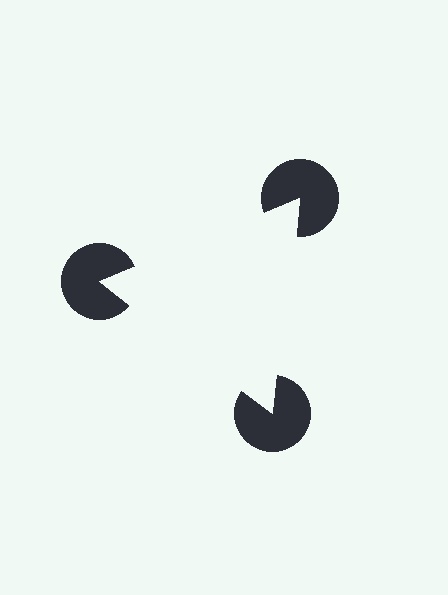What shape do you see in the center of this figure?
An illusory triangle — its edges are inferred from the aligned wedge cuts in the pac-man discs, not physically drawn.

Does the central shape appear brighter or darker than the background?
It typically appears slightly brighter than the background, even though no actual brightness change is drawn.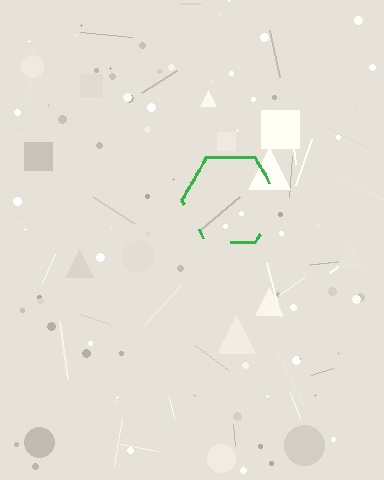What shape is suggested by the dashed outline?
The dashed outline suggests a hexagon.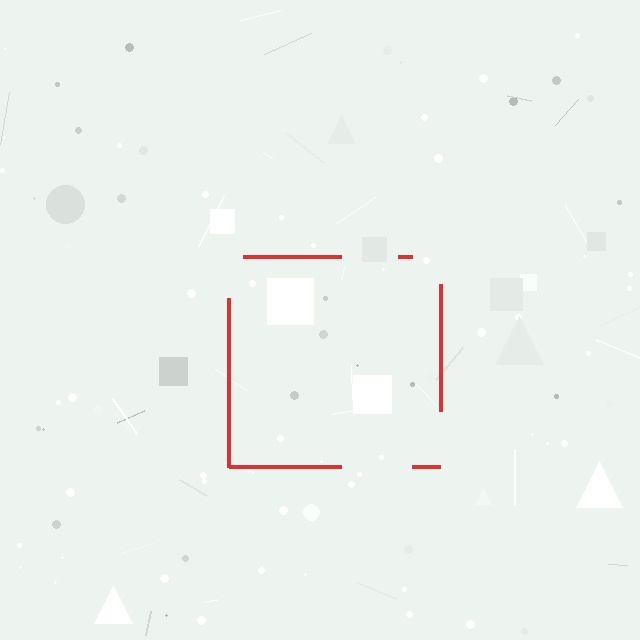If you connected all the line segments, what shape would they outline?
They would outline a square.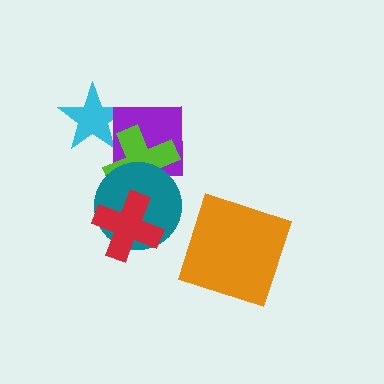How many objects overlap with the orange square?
0 objects overlap with the orange square.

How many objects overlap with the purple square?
3 objects overlap with the purple square.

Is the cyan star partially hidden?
Yes, it is partially covered by another shape.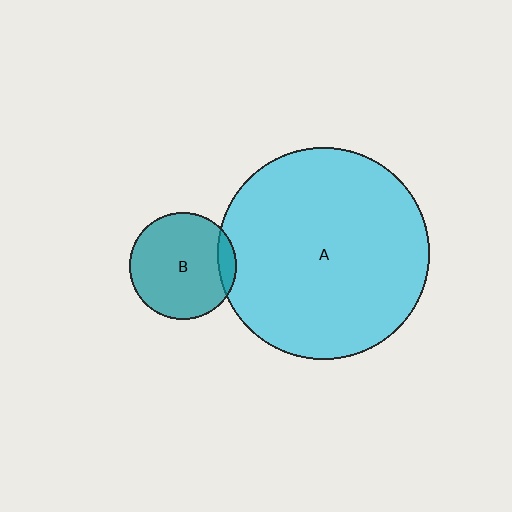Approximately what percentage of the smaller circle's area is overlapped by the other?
Approximately 10%.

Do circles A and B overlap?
Yes.